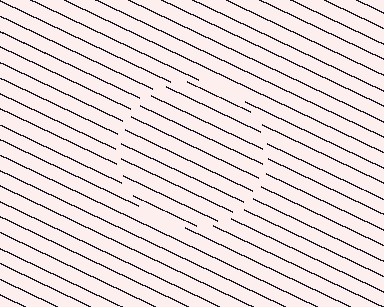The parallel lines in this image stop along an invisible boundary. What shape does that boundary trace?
An illusory circle. The interior of the shape contains the same grating, shifted by half a period — the contour is defined by the phase discontinuity where line-ends from the inner and outer gratings abut.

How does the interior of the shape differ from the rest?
The interior of the shape contains the same grating, shifted by half a period — the contour is defined by the phase discontinuity where line-ends from the inner and outer gratings abut.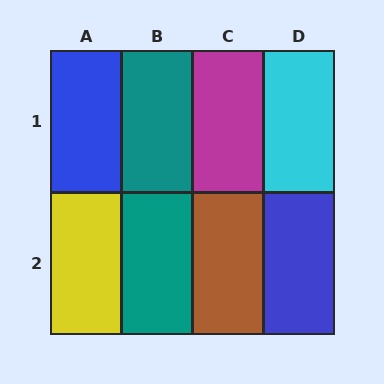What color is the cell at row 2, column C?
Brown.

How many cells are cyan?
1 cell is cyan.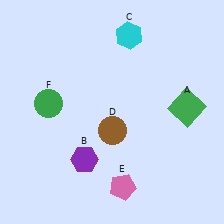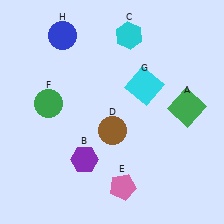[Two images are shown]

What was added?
A cyan square (G), a blue circle (H) were added in Image 2.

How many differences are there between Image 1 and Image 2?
There are 2 differences between the two images.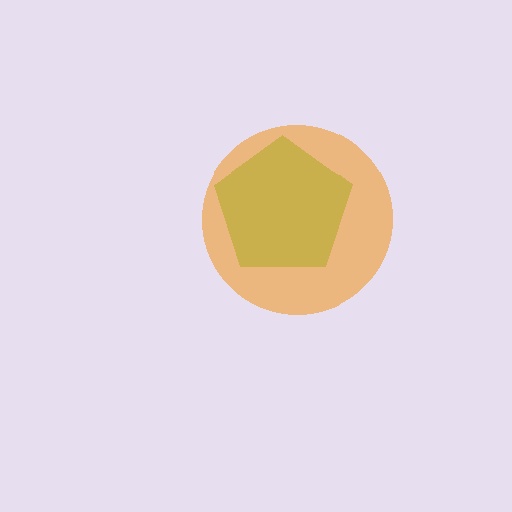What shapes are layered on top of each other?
The layered shapes are: a lime pentagon, an orange circle.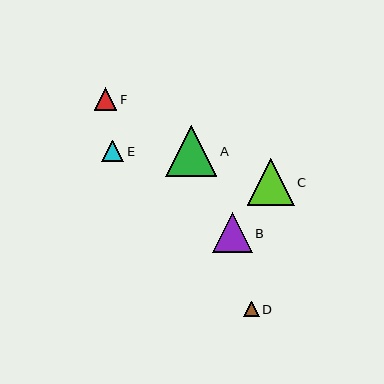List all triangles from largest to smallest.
From largest to smallest: A, C, B, F, E, D.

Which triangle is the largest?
Triangle A is the largest with a size of approximately 51 pixels.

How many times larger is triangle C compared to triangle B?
Triangle C is approximately 1.2 times the size of triangle B.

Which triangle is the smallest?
Triangle D is the smallest with a size of approximately 15 pixels.